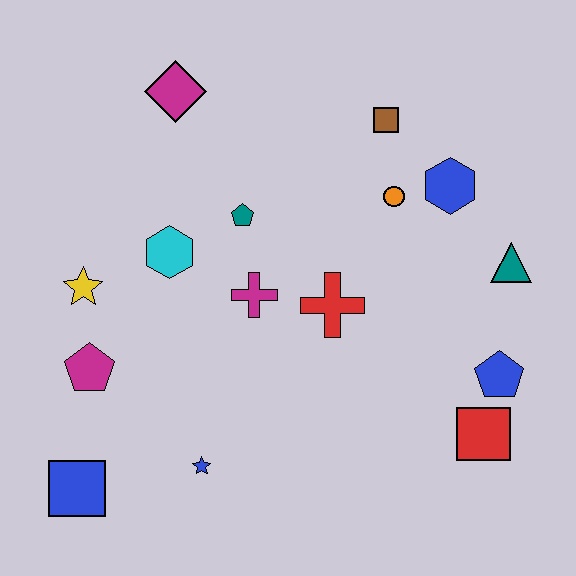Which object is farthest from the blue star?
The brown square is farthest from the blue star.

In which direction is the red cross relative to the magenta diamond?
The red cross is below the magenta diamond.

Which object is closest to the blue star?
The blue square is closest to the blue star.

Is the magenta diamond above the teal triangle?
Yes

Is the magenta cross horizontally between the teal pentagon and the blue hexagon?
Yes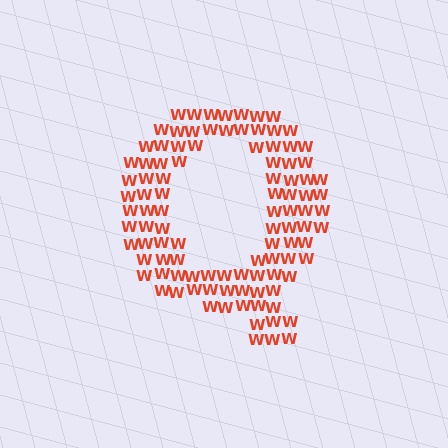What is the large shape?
The large shape is the letter Q.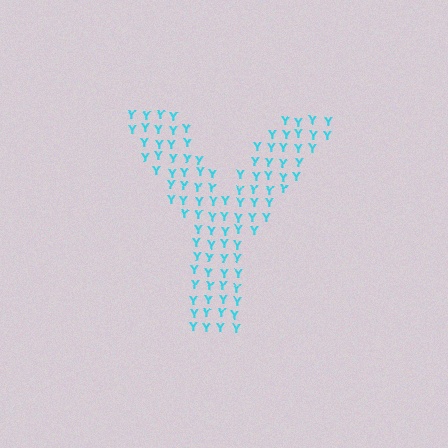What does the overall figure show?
The overall figure shows the letter Y.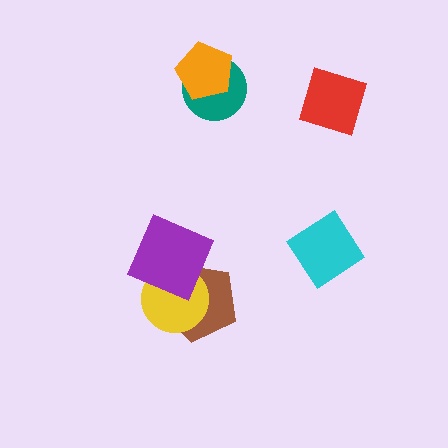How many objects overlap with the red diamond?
0 objects overlap with the red diamond.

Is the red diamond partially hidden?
No, no other shape covers it.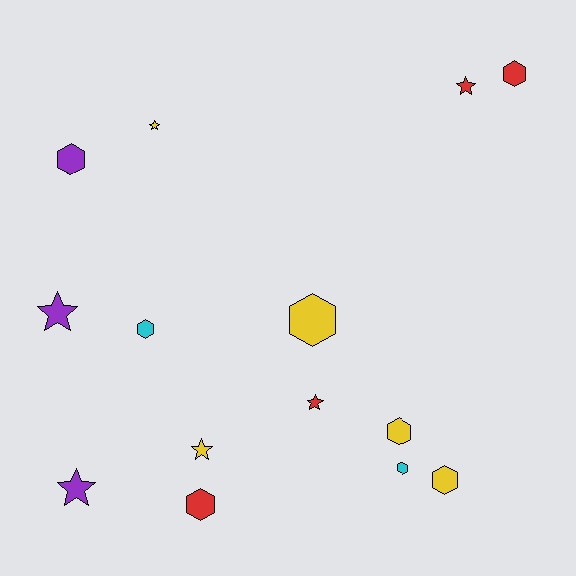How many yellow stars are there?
There are 2 yellow stars.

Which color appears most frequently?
Yellow, with 5 objects.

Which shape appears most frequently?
Hexagon, with 8 objects.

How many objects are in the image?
There are 14 objects.